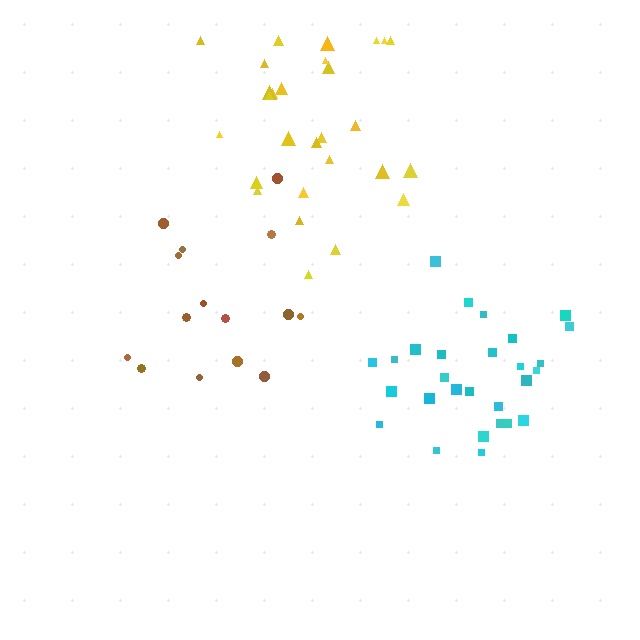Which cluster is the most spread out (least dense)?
Brown.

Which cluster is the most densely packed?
Cyan.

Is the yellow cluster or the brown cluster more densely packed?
Yellow.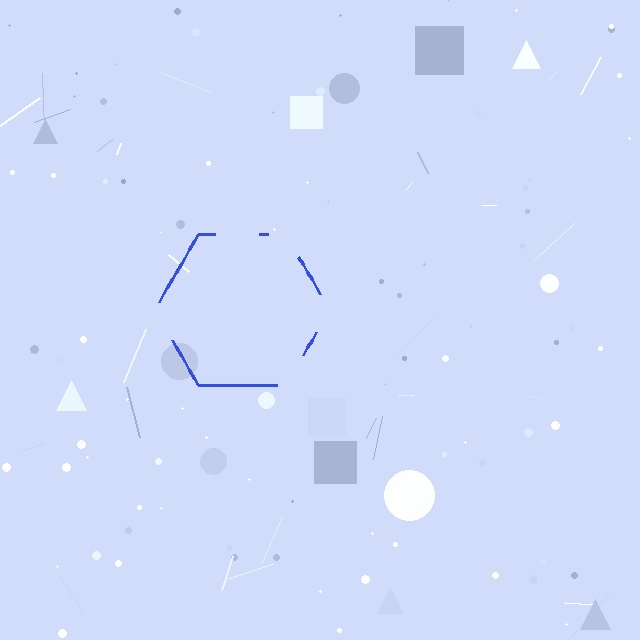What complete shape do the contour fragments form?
The contour fragments form a hexagon.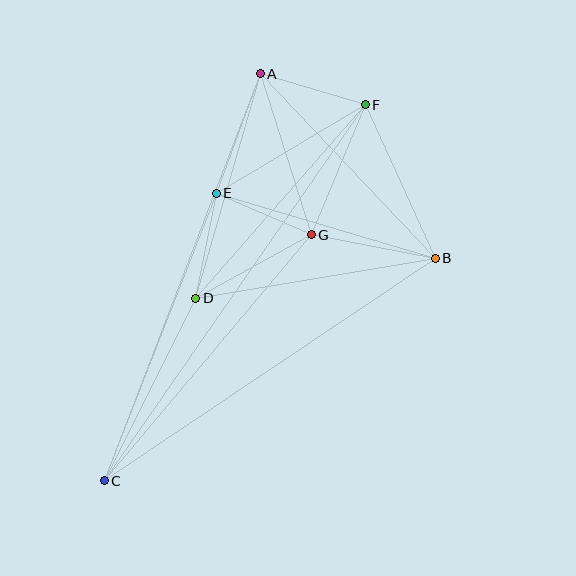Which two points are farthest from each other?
Points C and F are farthest from each other.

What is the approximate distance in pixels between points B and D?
The distance between B and D is approximately 243 pixels.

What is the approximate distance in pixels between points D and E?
The distance between D and E is approximately 107 pixels.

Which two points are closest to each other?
Points E and G are closest to each other.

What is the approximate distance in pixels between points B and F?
The distance between B and F is approximately 169 pixels.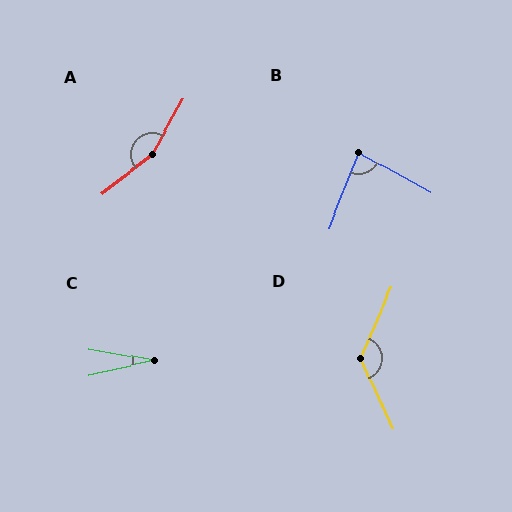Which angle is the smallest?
C, at approximately 22 degrees.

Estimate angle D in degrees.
Approximately 132 degrees.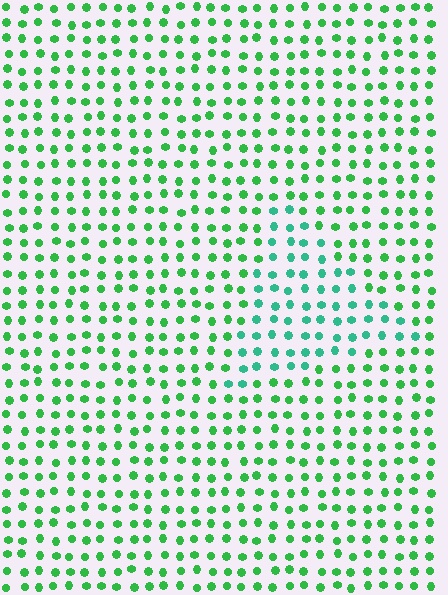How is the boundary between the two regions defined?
The boundary is defined purely by a slight shift in hue (about 31 degrees). Spacing, size, and orientation are identical on both sides.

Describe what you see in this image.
The image is filled with small green elements in a uniform arrangement. A triangle-shaped region is visible where the elements are tinted to a slightly different hue, forming a subtle color boundary.